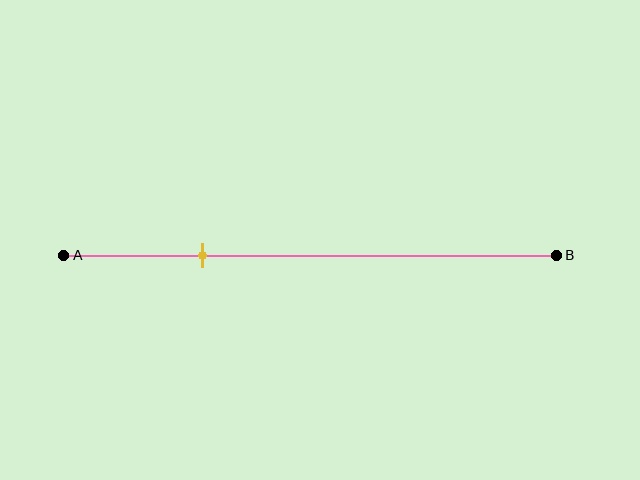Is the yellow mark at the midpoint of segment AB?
No, the mark is at about 30% from A, not at the 50% midpoint.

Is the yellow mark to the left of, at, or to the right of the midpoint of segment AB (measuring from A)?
The yellow mark is to the left of the midpoint of segment AB.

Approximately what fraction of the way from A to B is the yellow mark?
The yellow mark is approximately 30% of the way from A to B.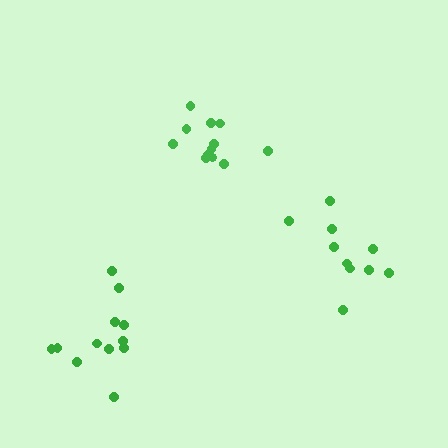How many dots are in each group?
Group 1: 11 dots, Group 2: 12 dots, Group 3: 12 dots (35 total).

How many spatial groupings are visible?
There are 3 spatial groupings.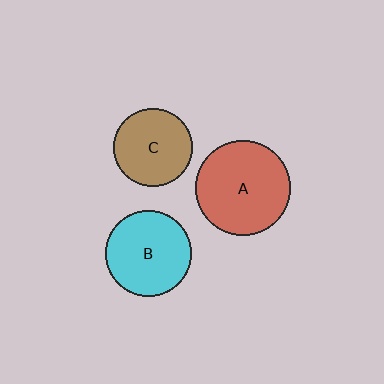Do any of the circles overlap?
No, none of the circles overlap.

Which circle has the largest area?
Circle A (red).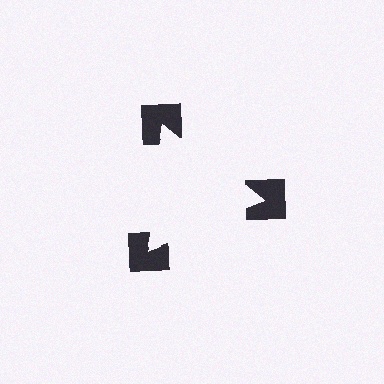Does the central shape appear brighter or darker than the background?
It typically appears slightly brighter than the background, even though no actual brightness change is drawn.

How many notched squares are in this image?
There are 3 — one at each vertex of the illusory triangle.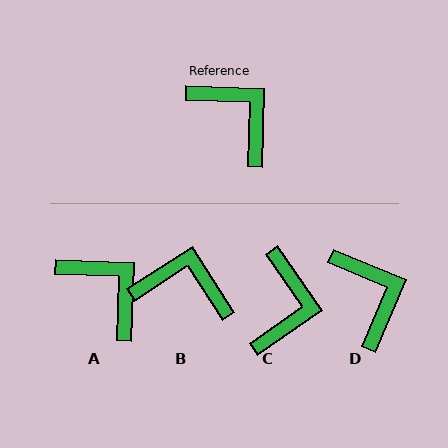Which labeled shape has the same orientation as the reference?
A.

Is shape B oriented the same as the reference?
No, it is off by about 34 degrees.